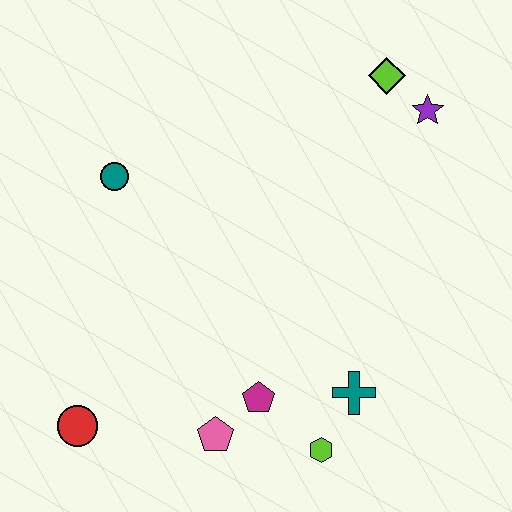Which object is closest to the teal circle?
The red circle is closest to the teal circle.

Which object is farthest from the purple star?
The red circle is farthest from the purple star.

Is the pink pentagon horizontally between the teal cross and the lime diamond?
No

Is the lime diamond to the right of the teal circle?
Yes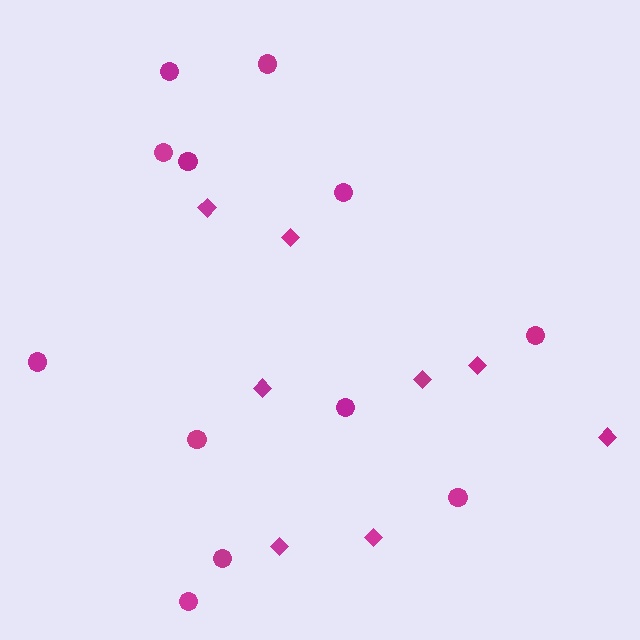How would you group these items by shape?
There are 2 groups: one group of circles (12) and one group of diamonds (8).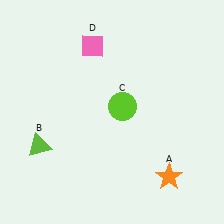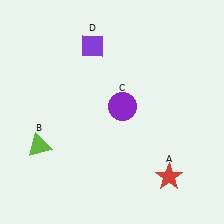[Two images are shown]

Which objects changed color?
A changed from orange to red. C changed from lime to purple. D changed from pink to purple.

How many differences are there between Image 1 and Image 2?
There are 3 differences between the two images.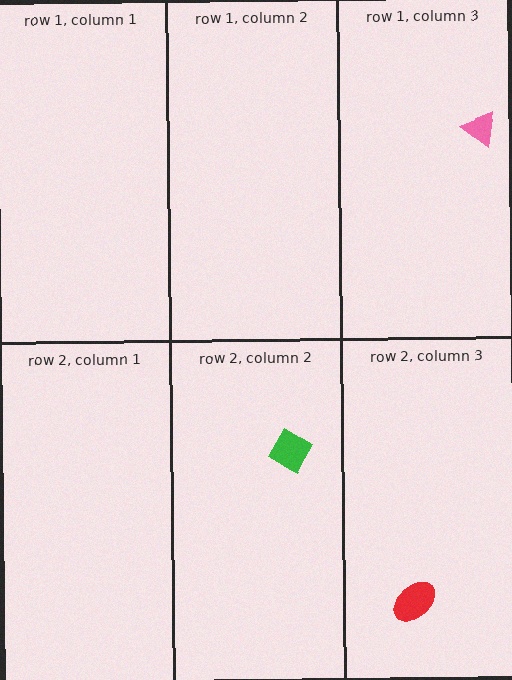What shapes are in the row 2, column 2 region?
The green diamond.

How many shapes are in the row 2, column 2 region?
1.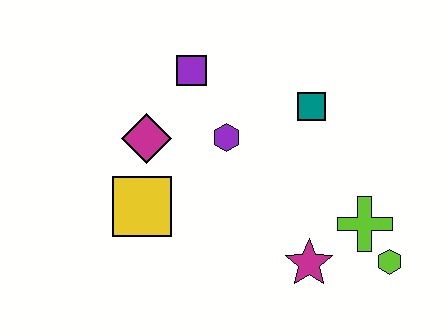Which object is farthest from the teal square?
The yellow square is farthest from the teal square.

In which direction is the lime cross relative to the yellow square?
The lime cross is to the right of the yellow square.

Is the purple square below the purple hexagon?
No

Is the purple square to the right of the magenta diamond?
Yes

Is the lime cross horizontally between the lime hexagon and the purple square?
Yes